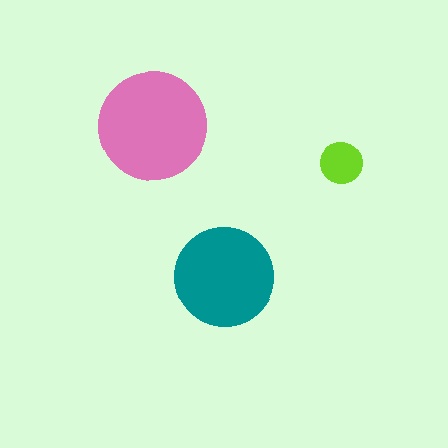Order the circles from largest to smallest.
the pink one, the teal one, the lime one.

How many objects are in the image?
There are 3 objects in the image.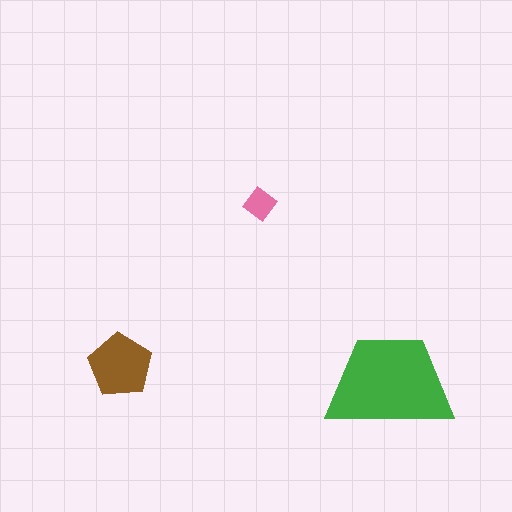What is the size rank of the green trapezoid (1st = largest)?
1st.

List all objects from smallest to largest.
The pink diamond, the brown pentagon, the green trapezoid.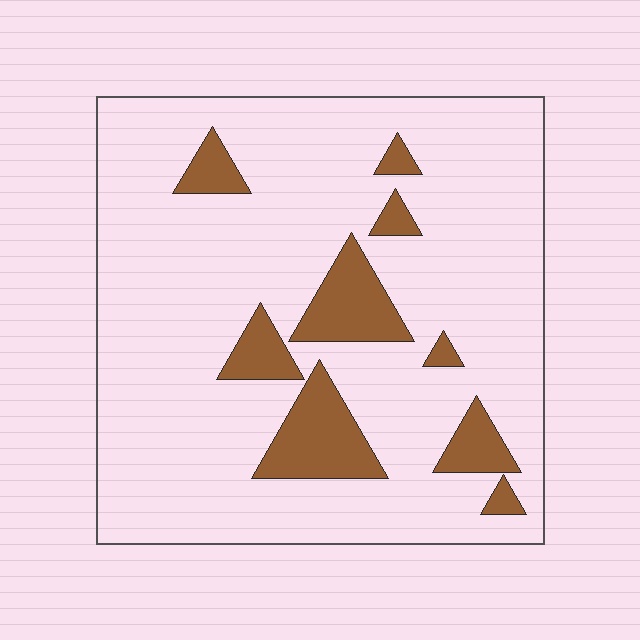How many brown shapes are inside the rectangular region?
9.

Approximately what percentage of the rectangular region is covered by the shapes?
Approximately 15%.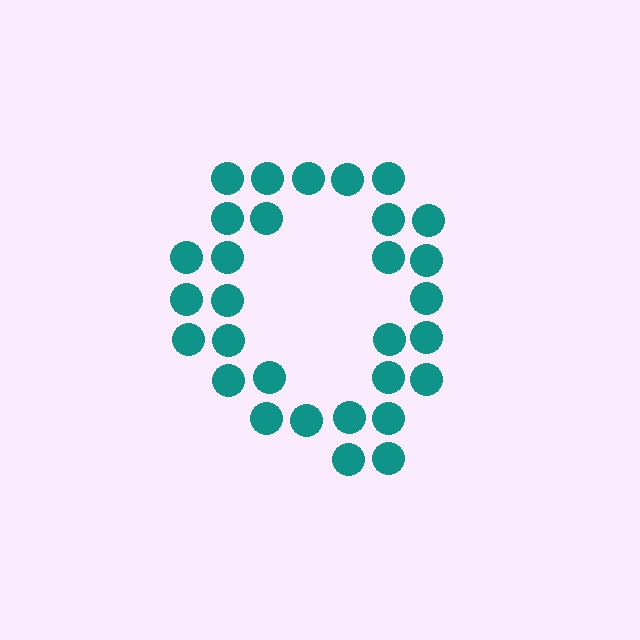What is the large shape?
The large shape is the letter Q.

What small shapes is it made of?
It is made of small circles.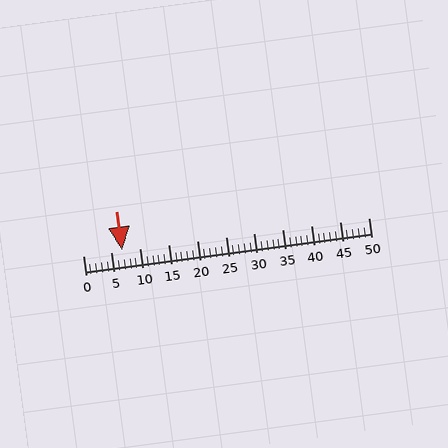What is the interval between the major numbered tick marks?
The major tick marks are spaced 5 units apart.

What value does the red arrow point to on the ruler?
The red arrow points to approximately 7.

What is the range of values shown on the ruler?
The ruler shows values from 0 to 50.